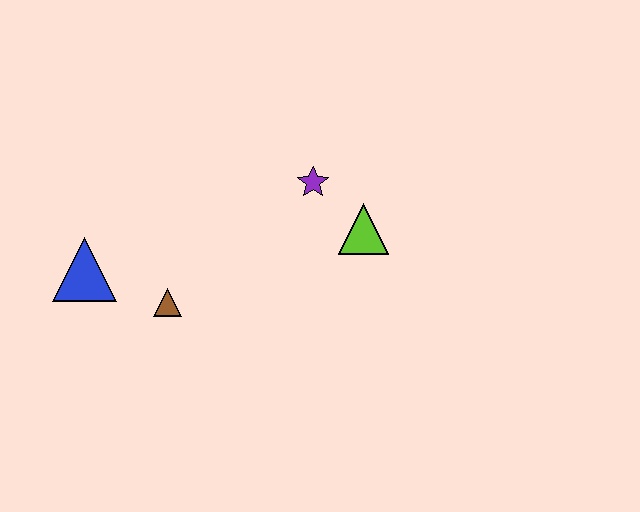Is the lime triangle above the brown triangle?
Yes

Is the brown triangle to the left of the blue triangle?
No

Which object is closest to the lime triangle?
The purple star is closest to the lime triangle.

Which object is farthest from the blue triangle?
The lime triangle is farthest from the blue triangle.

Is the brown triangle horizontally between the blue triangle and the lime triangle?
Yes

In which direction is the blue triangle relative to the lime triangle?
The blue triangle is to the left of the lime triangle.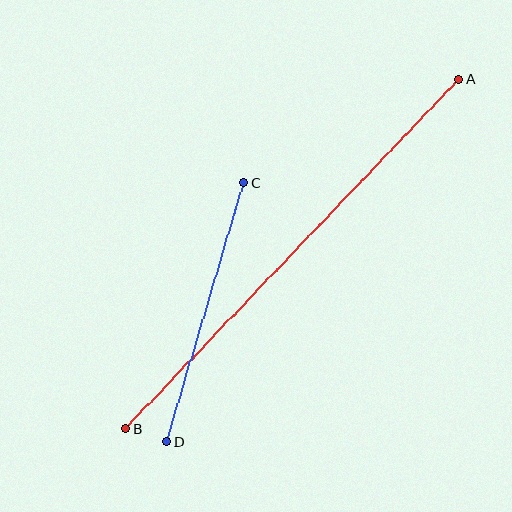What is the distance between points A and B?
The distance is approximately 483 pixels.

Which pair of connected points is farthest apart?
Points A and B are farthest apart.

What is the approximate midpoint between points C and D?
The midpoint is at approximately (205, 312) pixels.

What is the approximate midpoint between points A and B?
The midpoint is at approximately (292, 254) pixels.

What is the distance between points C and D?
The distance is approximately 271 pixels.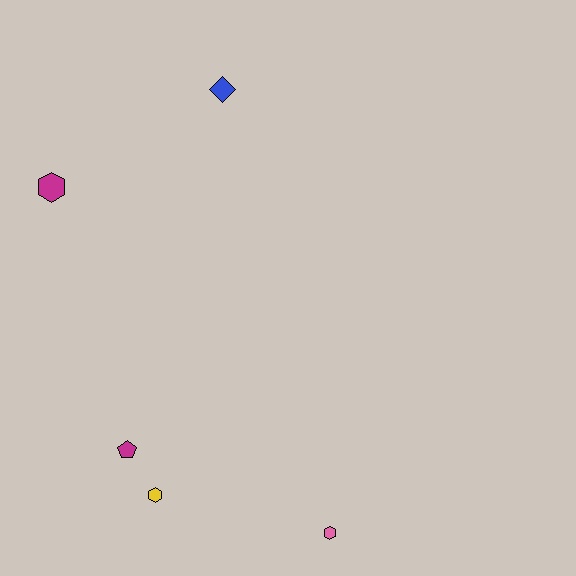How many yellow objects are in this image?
There is 1 yellow object.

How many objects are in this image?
There are 5 objects.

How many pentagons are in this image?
There is 1 pentagon.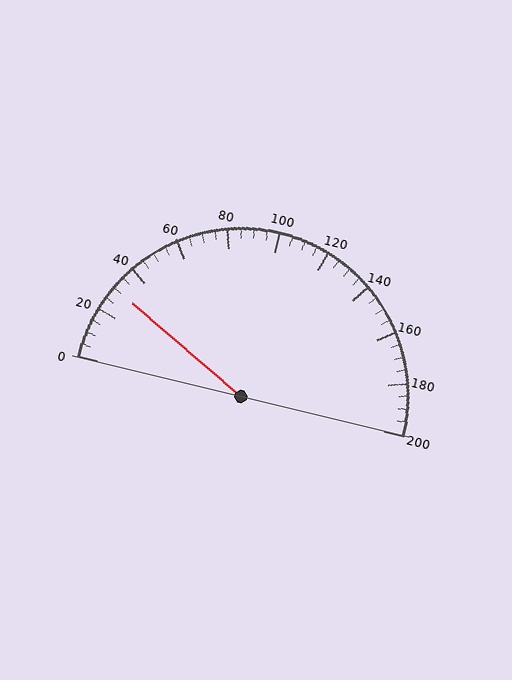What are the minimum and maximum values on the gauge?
The gauge ranges from 0 to 200.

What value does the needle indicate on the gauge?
The needle indicates approximately 30.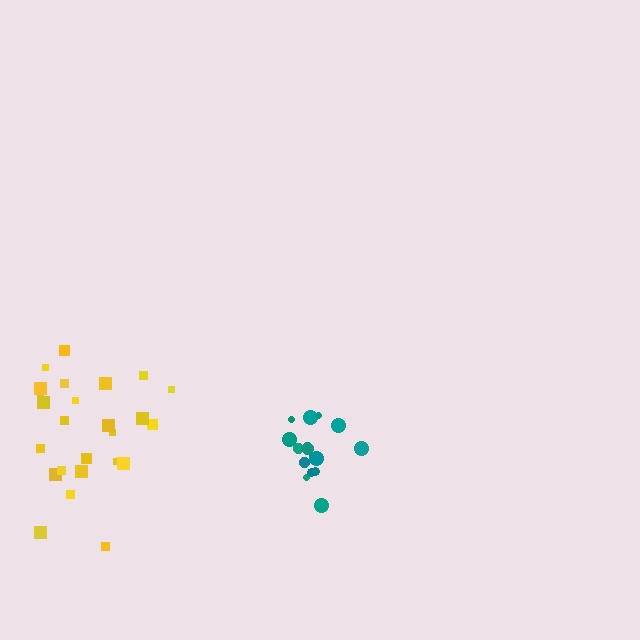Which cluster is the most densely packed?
Teal.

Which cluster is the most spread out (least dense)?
Yellow.